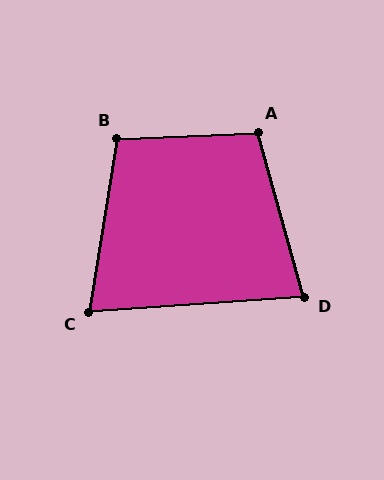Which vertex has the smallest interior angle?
C, at approximately 77 degrees.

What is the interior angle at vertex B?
Approximately 102 degrees (obtuse).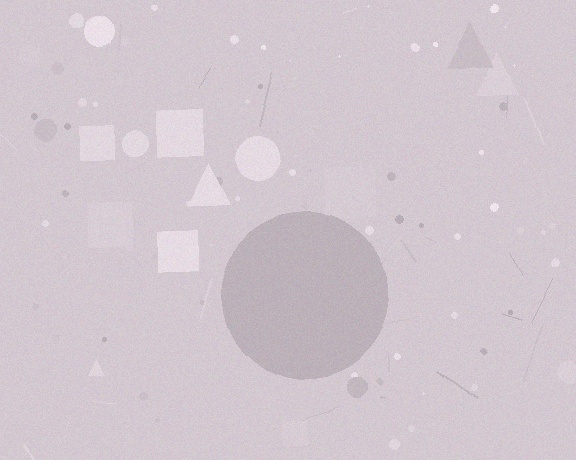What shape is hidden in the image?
A circle is hidden in the image.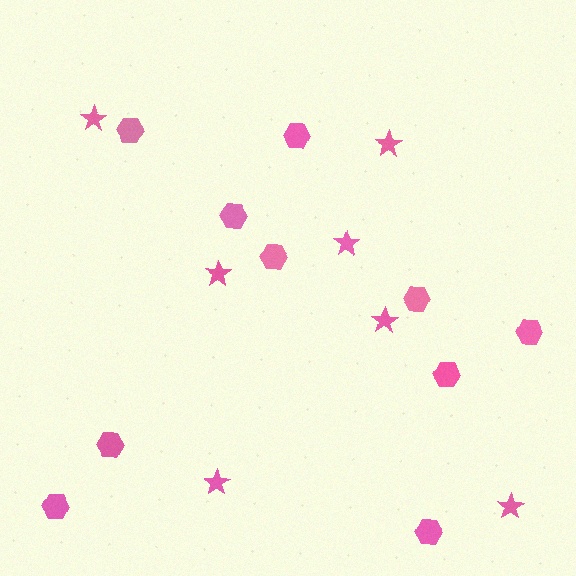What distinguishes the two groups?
There are 2 groups: one group of stars (7) and one group of hexagons (10).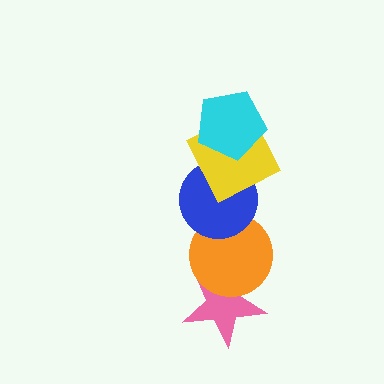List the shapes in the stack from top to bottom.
From top to bottom: the cyan pentagon, the yellow square, the blue circle, the orange circle, the pink star.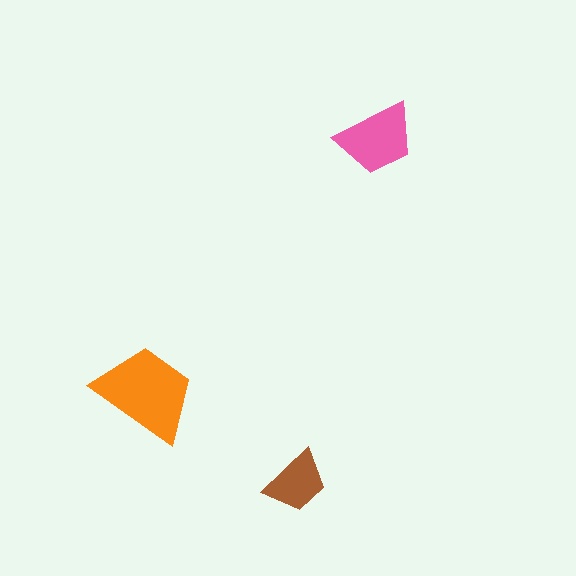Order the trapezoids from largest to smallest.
the orange one, the pink one, the brown one.